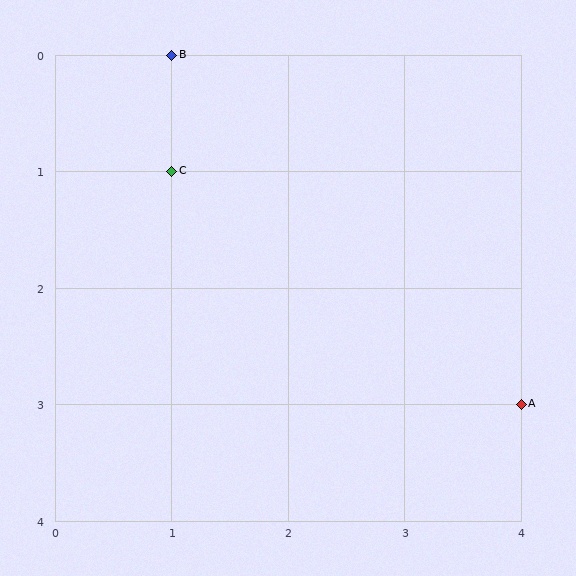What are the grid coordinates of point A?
Point A is at grid coordinates (4, 3).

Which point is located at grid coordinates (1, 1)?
Point C is at (1, 1).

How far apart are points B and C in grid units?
Points B and C are 1 row apart.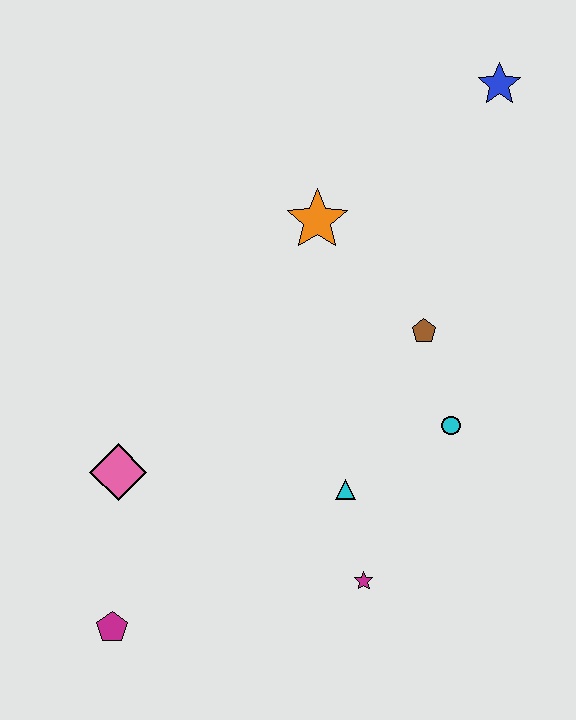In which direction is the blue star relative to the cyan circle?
The blue star is above the cyan circle.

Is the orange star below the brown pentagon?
No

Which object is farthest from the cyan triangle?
The blue star is farthest from the cyan triangle.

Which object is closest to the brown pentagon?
The cyan circle is closest to the brown pentagon.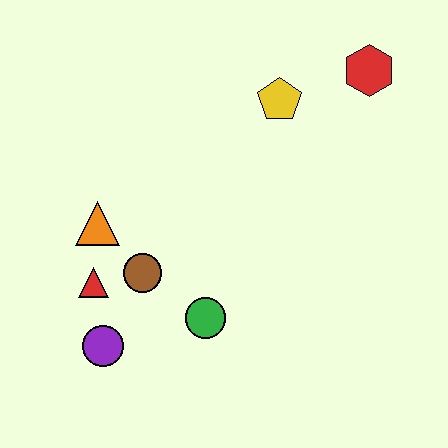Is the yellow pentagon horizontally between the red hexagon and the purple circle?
Yes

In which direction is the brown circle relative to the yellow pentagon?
The brown circle is below the yellow pentagon.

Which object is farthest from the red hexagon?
The purple circle is farthest from the red hexagon.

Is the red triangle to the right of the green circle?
No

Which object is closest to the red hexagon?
The yellow pentagon is closest to the red hexagon.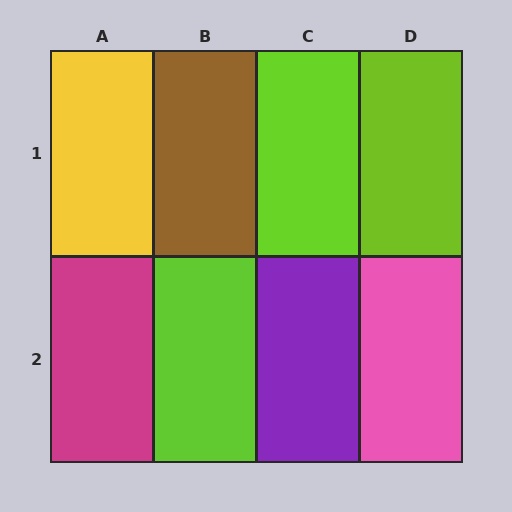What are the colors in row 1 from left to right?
Yellow, brown, lime, lime.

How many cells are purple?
1 cell is purple.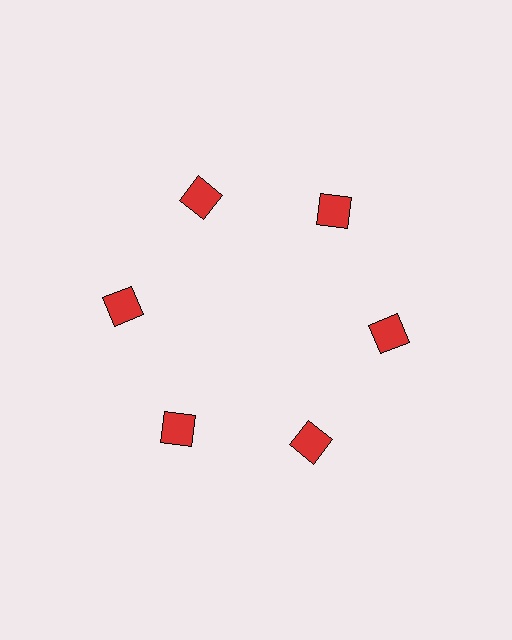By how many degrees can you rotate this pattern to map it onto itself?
The pattern maps onto itself every 60 degrees of rotation.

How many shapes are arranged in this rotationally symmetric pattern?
There are 6 shapes, arranged in 6 groups of 1.